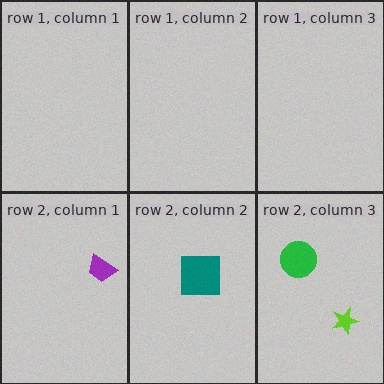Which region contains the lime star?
The row 2, column 3 region.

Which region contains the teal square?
The row 2, column 2 region.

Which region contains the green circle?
The row 2, column 3 region.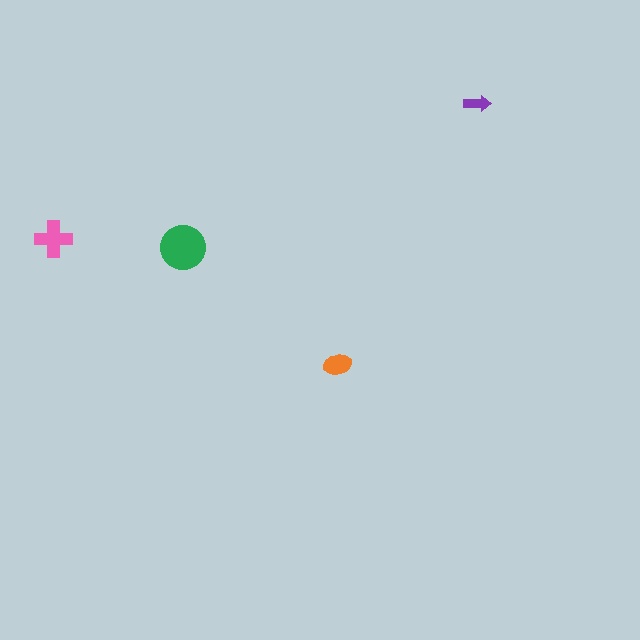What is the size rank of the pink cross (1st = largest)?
2nd.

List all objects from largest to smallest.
The green circle, the pink cross, the orange ellipse, the purple arrow.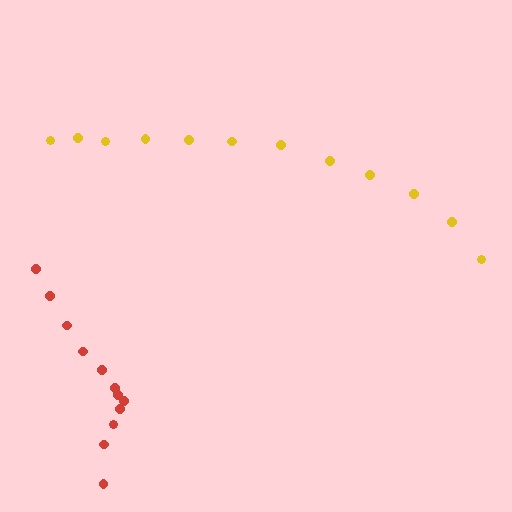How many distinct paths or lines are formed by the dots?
There are 2 distinct paths.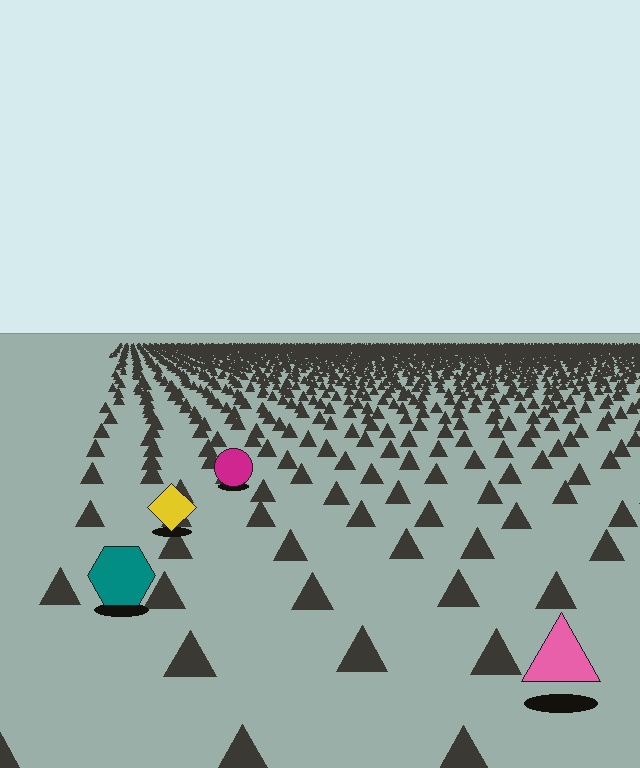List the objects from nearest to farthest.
From nearest to farthest: the pink triangle, the teal hexagon, the yellow diamond, the magenta circle.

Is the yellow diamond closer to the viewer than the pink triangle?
No. The pink triangle is closer — you can tell from the texture gradient: the ground texture is coarser near it.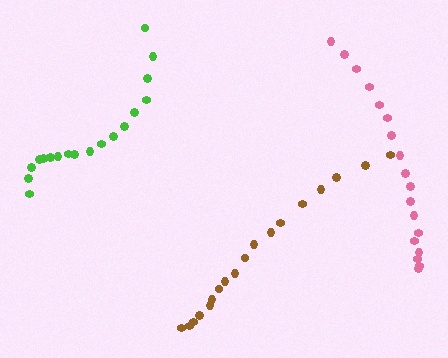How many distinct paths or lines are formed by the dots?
There are 3 distinct paths.